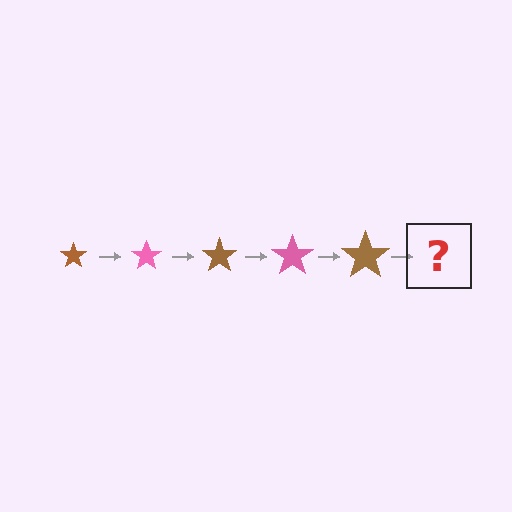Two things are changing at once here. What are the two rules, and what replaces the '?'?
The two rules are that the star grows larger each step and the color cycles through brown and pink. The '?' should be a pink star, larger than the previous one.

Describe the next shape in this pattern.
It should be a pink star, larger than the previous one.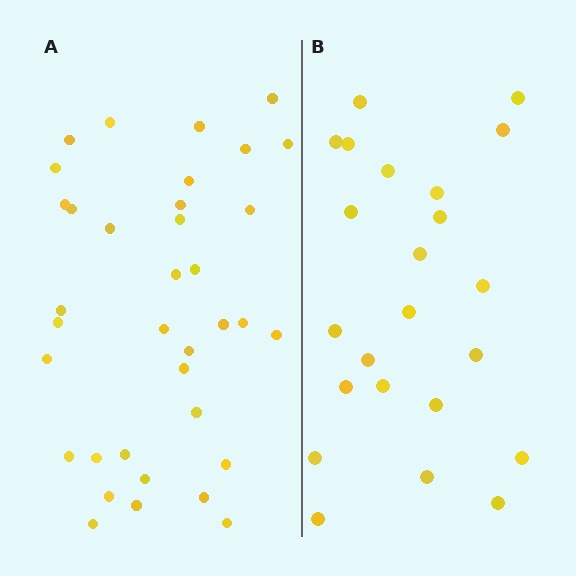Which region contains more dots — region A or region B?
Region A (the left region) has more dots.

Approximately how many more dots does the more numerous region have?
Region A has approximately 15 more dots than region B.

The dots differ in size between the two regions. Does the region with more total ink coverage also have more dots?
No. Region B has more total ink coverage because its dots are larger, but region A actually contains more individual dots. Total area can be misleading — the number of items is what matters here.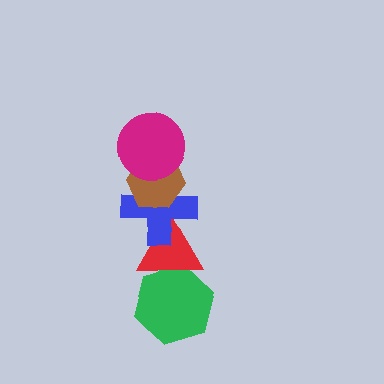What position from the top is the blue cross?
The blue cross is 3rd from the top.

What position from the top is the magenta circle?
The magenta circle is 1st from the top.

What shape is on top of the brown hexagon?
The magenta circle is on top of the brown hexagon.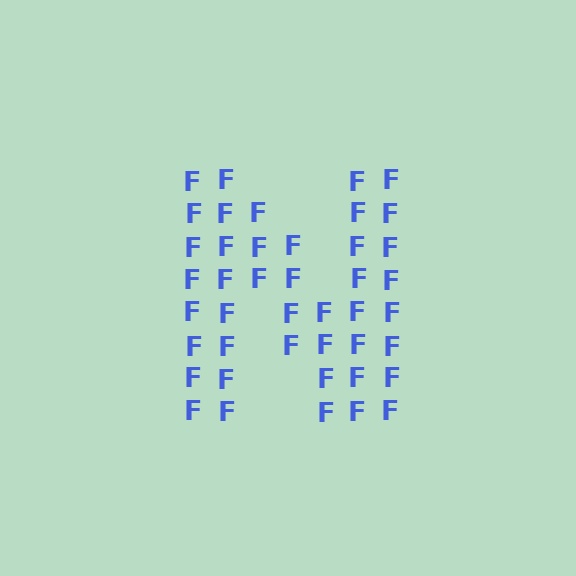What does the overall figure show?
The overall figure shows the letter N.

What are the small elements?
The small elements are letter F's.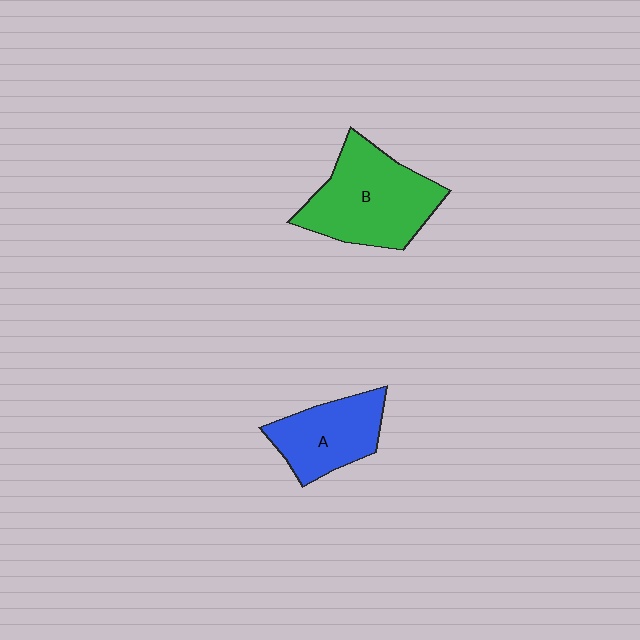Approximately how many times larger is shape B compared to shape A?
Approximately 1.5 times.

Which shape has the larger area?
Shape B (green).